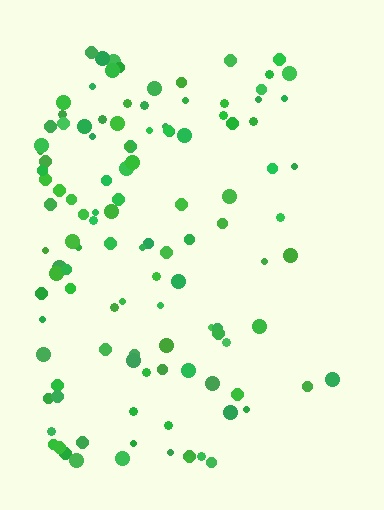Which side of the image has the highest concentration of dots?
The left.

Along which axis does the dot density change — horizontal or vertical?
Horizontal.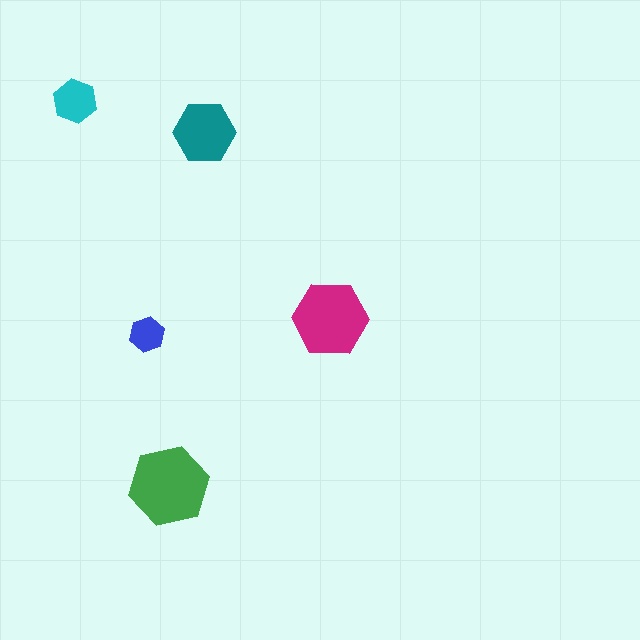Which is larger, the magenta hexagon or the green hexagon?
The green one.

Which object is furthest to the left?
The cyan hexagon is leftmost.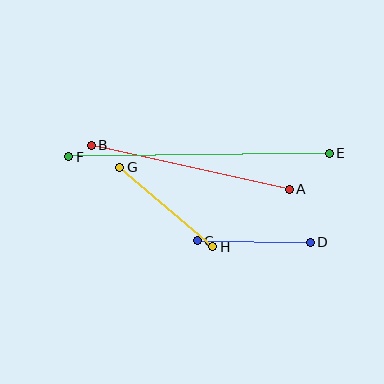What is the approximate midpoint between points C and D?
The midpoint is at approximately (254, 242) pixels.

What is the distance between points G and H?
The distance is approximately 122 pixels.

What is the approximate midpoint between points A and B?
The midpoint is at approximately (190, 167) pixels.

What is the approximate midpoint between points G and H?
The midpoint is at approximately (166, 207) pixels.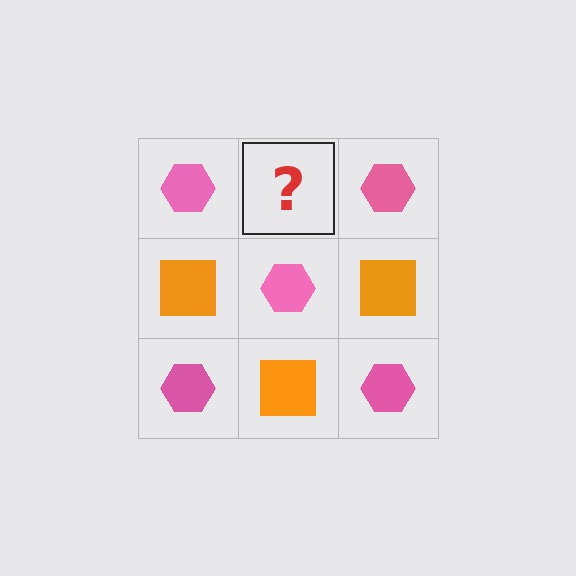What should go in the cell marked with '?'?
The missing cell should contain an orange square.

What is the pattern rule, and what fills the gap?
The rule is that it alternates pink hexagon and orange square in a checkerboard pattern. The gap should be filled with an orange square.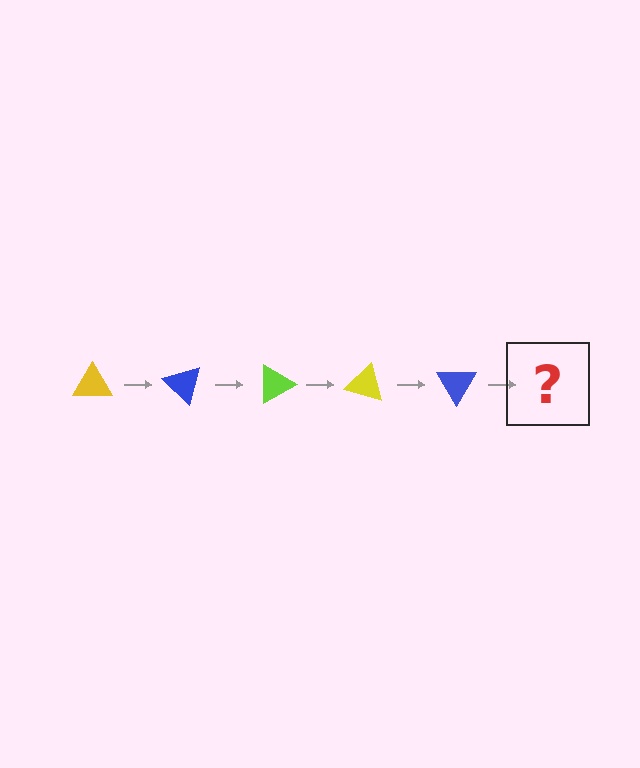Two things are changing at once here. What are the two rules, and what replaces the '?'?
The two rules are that it rotates 45 degrees each step and the color cycles through yellow, blue, and lime. The '?' should be a lime triangle, rotated 225 degrees from the start.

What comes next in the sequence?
The next element should be a lime triangle, rotated 225 degrees from the start.